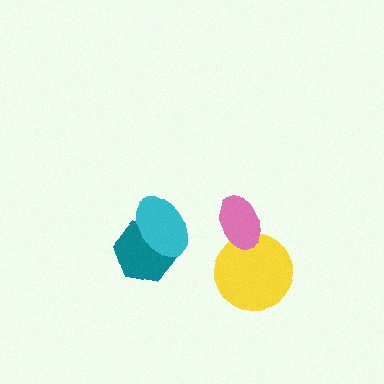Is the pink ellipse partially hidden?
No, no other shape covers it.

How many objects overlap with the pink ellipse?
1 object overlaps with the pink ellipse.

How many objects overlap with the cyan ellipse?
1 object overlaps with the cyan ellipse.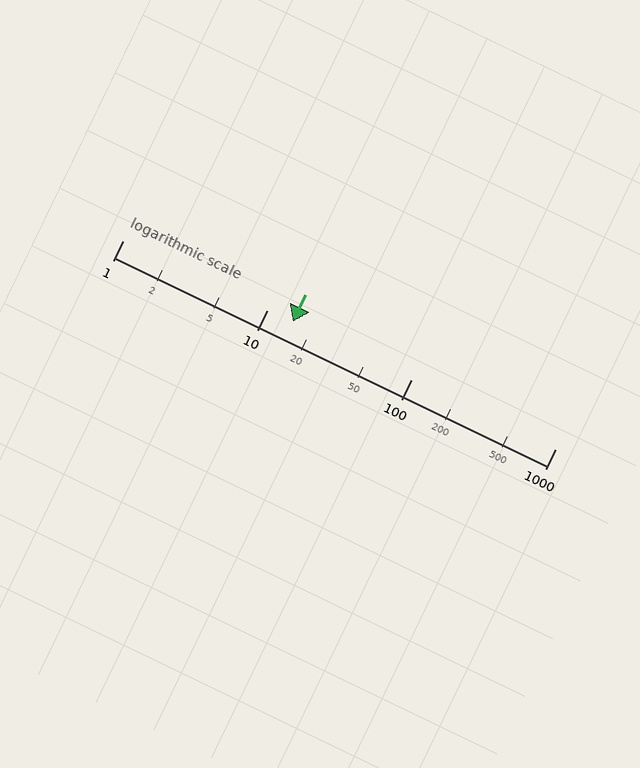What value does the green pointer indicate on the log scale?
The pointer indicates approximately 15.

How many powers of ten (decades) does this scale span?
The scale spans 3 decades, from 1 to 1000.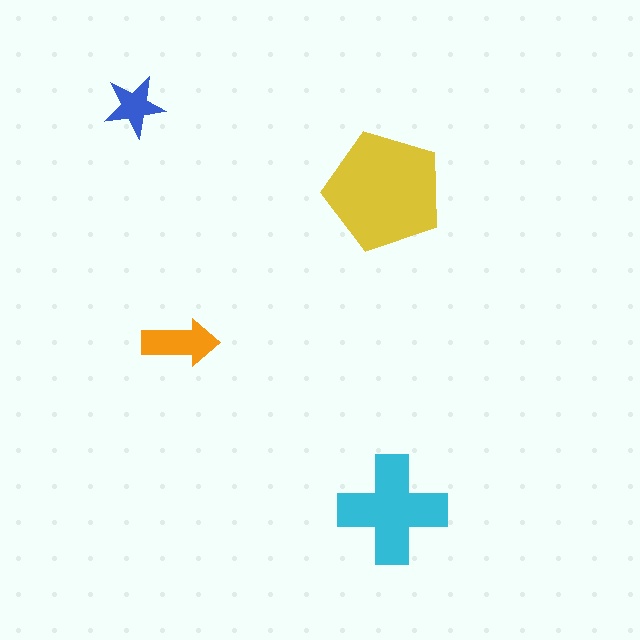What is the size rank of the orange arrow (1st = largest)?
3rd.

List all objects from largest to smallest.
The yellow pentagon, the cyan cross, the orange arrow, the blue star.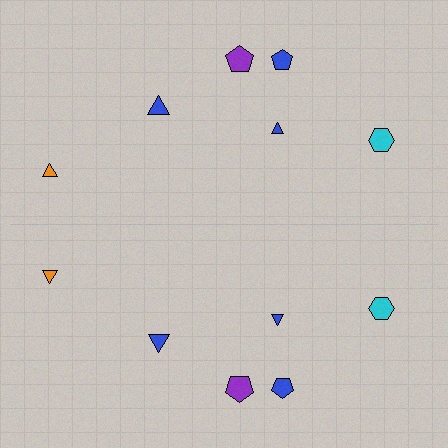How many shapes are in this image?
There are 12 shapes in this image.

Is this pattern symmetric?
Yes, this pattern has bilateral (reflection) symmetry.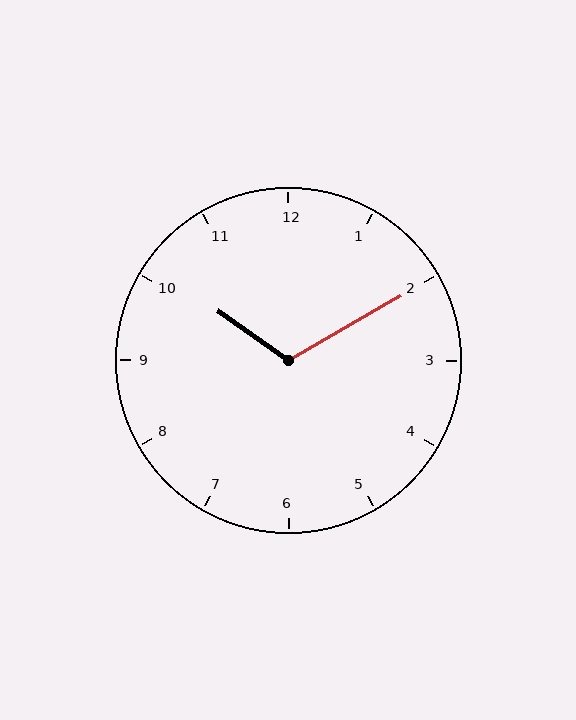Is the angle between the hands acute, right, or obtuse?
It is obtuse.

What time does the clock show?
10:10.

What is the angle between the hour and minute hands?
Approximately 115 degrees.